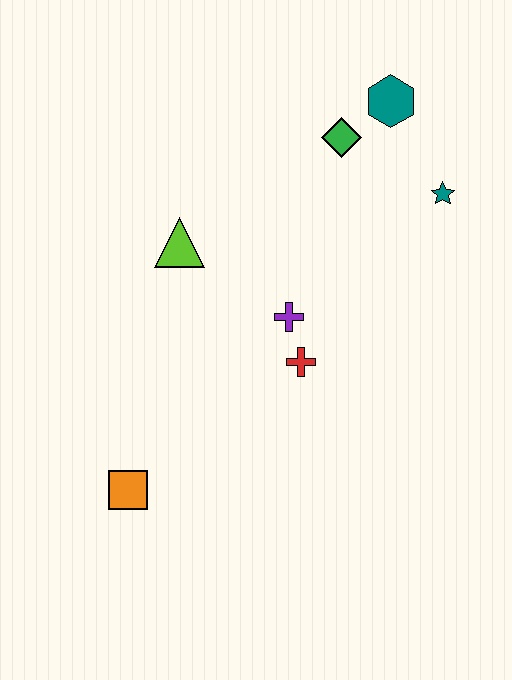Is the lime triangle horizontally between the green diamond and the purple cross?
No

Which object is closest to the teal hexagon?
The green diamond is closest to the teal hexagon.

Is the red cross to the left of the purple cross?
No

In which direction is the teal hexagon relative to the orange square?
The teal hexagon is above the orange square.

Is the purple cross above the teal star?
No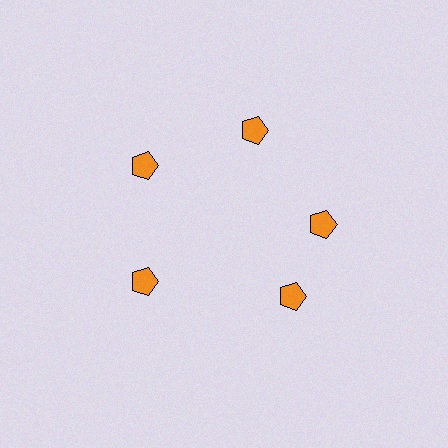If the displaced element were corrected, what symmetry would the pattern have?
It would have 5-fold rotational symmetry — the pattern would map onto itself every 72 degrees.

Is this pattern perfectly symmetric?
No. The 5 orange pentagons are arranged in a ring, but one element near the 5 o'clock position is rotated out of alignment along the ring, breaking the 5-fold rotational symmetry.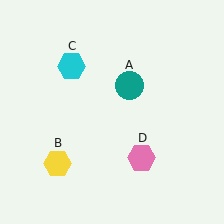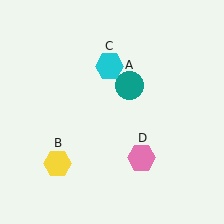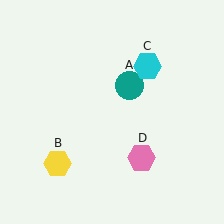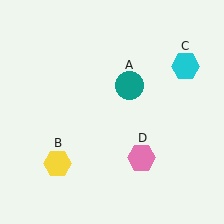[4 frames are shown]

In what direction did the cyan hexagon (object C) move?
The cyan hexagon (object C) moved right.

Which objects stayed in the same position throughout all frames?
Teal circle (object A) and yellow hexagon (object B) and pink hexagon (object D) remained stationary.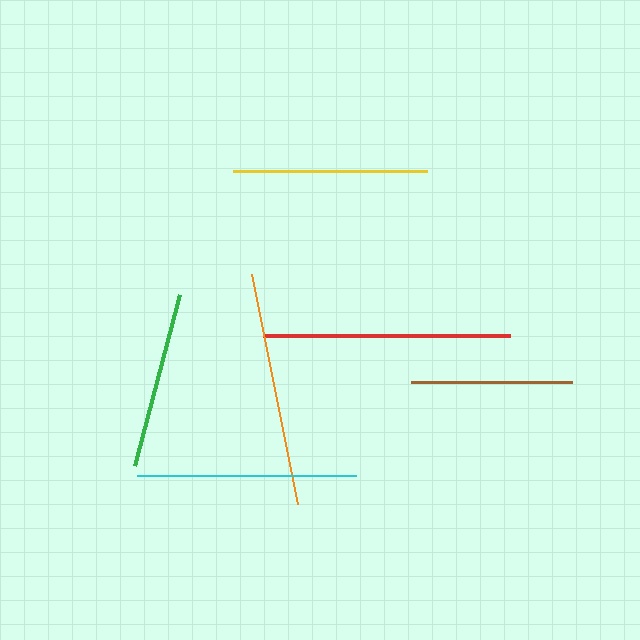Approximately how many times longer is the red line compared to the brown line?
The red line is approximately 1.5 times the length of the brown line.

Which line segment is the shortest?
The brown line is the shortest at approximately 161 pixels.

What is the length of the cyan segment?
The cyan segment is approximately 220 pixels long.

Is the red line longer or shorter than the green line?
The red line is longer than the green line.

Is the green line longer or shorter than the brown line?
The green line is longer than the brown line.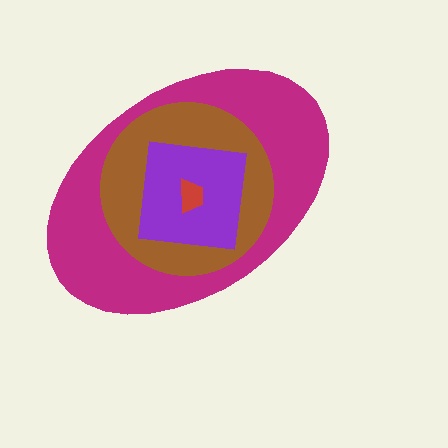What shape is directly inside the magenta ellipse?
The brown circle.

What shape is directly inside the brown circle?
The purple square.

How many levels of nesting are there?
4.